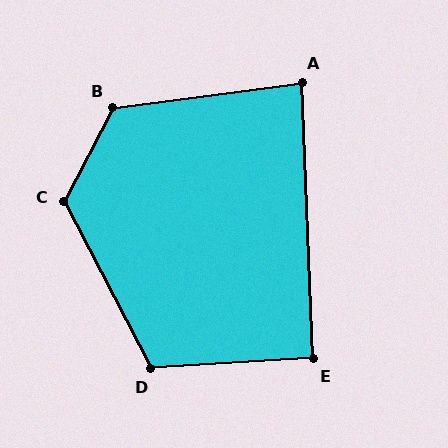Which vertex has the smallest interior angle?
A, at approximately 85 degrees.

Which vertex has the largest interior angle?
C, at approximately 125 degrees.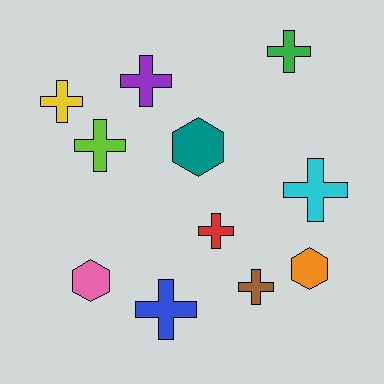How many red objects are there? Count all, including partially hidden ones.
There is 1 red object.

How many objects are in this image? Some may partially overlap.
There are 11 objects.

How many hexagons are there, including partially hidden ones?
There are 3 hexagons.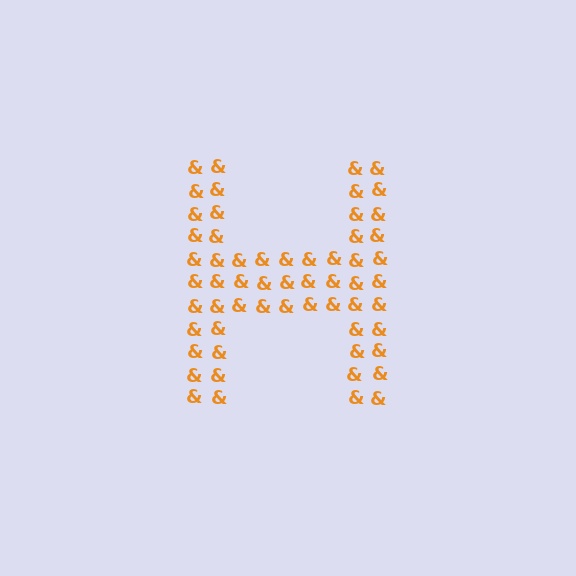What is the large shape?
The large shape is the letter H.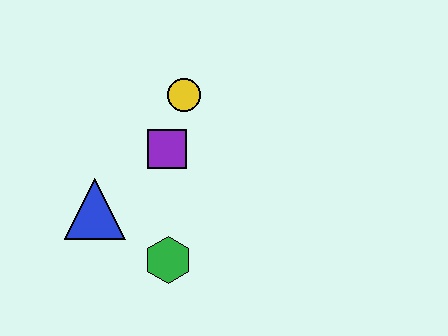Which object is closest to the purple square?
The yellow circle is closest to the purple square.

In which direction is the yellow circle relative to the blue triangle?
The yellow circle is above the blue triangle.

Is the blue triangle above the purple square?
No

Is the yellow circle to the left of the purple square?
No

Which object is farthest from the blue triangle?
The yellow circle is farthest from the blue triangle.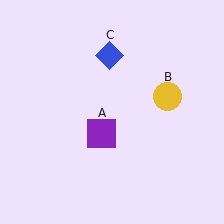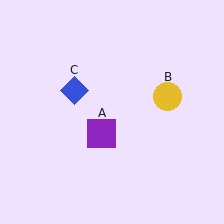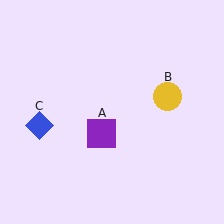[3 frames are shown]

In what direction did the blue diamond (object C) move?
The blue diamond (object C) moved down and to the left.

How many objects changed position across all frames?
1 object changed position: blue diamond (object C).